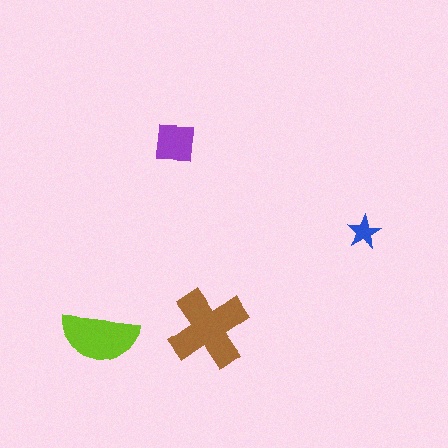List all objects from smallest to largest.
The blue star, the purple square, the lime semicircle, the brown cross.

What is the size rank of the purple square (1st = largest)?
3rd.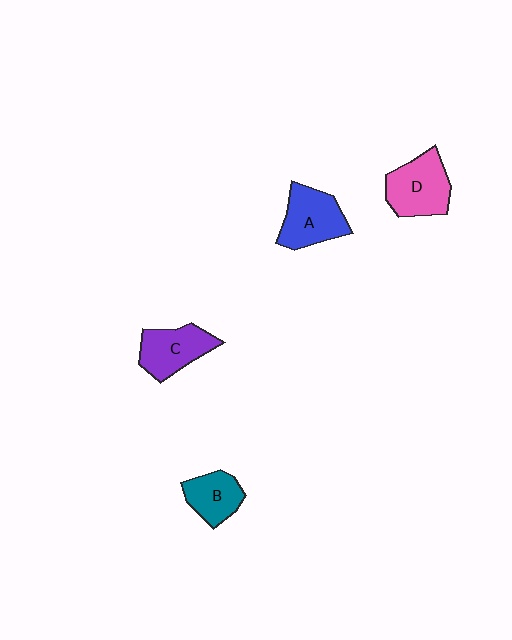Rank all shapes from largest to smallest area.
From largest to smallest: D (pink), A (blue), C (purple), B (teal).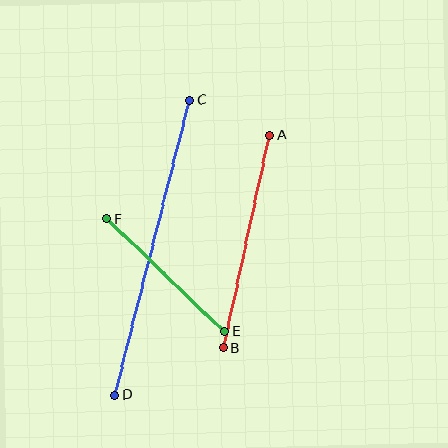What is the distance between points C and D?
The distance is approximately 304 pixels.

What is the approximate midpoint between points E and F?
The midpoint is at approximately (166, 275) pixels.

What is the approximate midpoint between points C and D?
The midpoint is at approximately (152, 248) pixels.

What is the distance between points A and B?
The distance is approximately 218 pixels.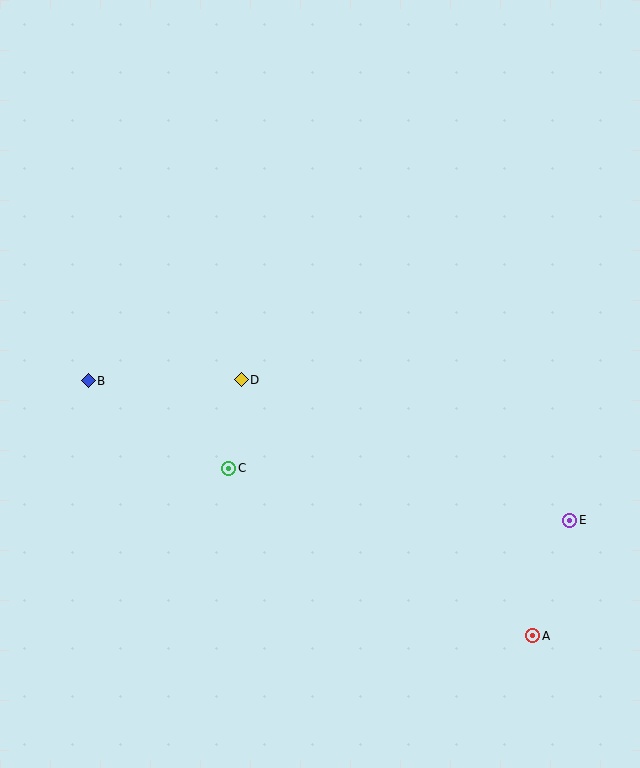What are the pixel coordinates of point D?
Point D is at (241, 380).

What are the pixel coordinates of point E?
Point E is at (570, 520).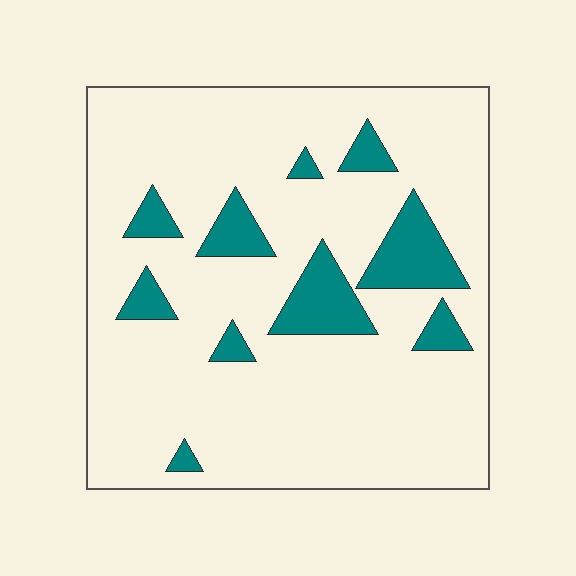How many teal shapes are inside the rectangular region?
10.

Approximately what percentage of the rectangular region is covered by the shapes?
Approximately 15%.